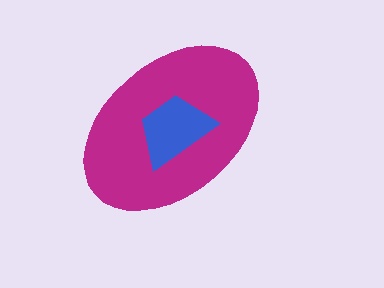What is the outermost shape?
The magenta ellipse.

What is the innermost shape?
The blue trapezoid.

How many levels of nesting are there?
2.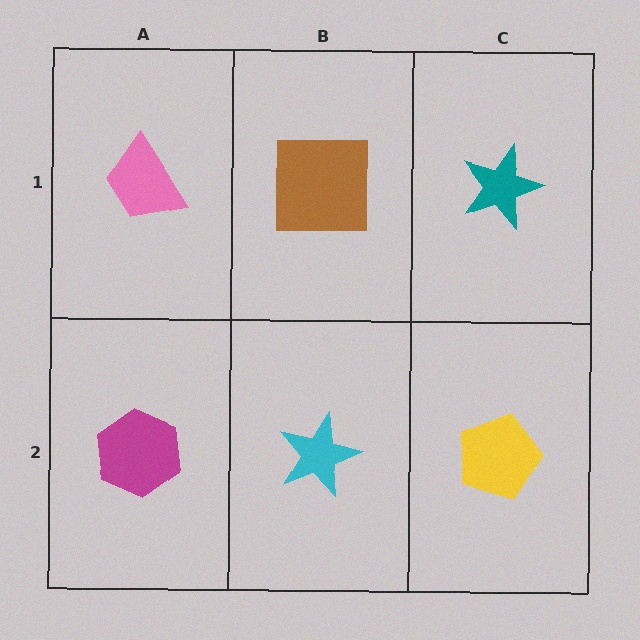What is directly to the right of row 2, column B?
A yellow pentagon.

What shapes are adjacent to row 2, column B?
A brown square (row 1, column B), a magenta hexagon (row 2, column A), a yellow pentagon (row 2, column C).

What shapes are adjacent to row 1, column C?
A yellow pentagon (row 2, column C), a brown square (row 1, column B).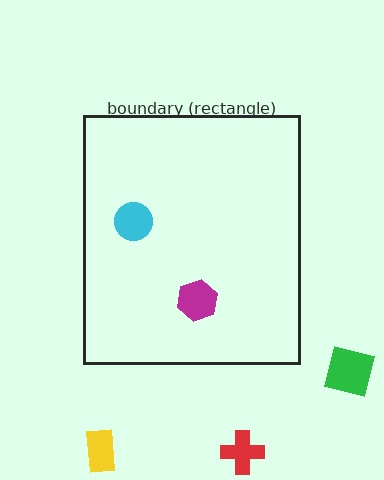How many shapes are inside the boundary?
2 inside, 3 outside.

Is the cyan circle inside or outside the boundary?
Inside.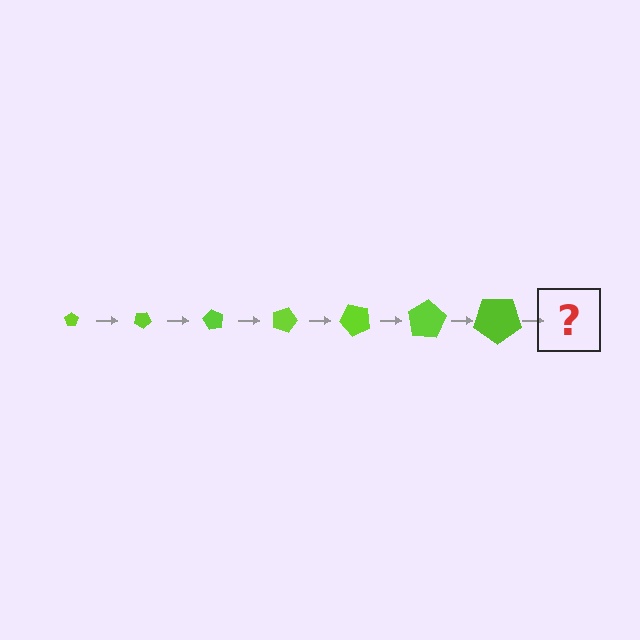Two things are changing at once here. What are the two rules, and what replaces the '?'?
The two rules are that the pentagon grows larger each step and it rotates 30 degrees each step. The '?' should be a pentagon, larger than the previous one and rotated 210 degrees from the start.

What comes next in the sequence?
The next element should be a pentagon, larger than the previous one and rotated 210 degrees from the start.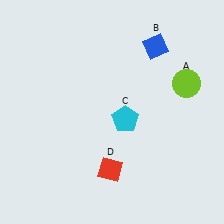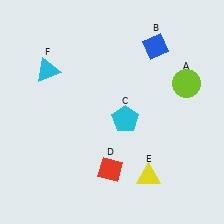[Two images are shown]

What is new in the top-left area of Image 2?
A cyan triangle (F) was added in the top-left area of Image 2.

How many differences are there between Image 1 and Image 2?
There are 2 differences between the two images.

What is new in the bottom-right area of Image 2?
A yellow triangle (E) was added in the bottom-right area of Image 2.